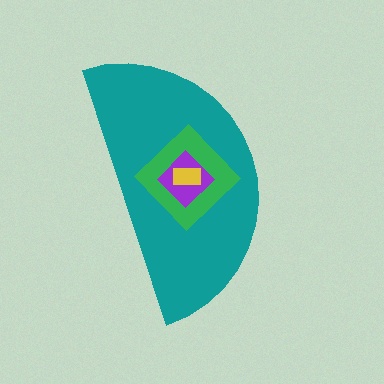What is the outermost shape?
The teal semicircle.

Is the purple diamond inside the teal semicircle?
Yes.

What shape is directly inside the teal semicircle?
The green diamond.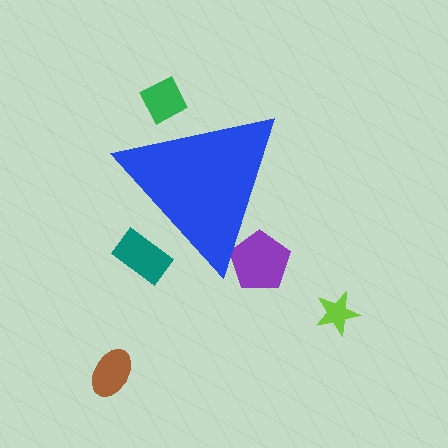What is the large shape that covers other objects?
A blue triangle.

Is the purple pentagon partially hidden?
Yes, the purple pentagon is partially hidden behind the blue triangle.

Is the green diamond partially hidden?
Yes, the green diamond is partially hidden behind the blue triangle.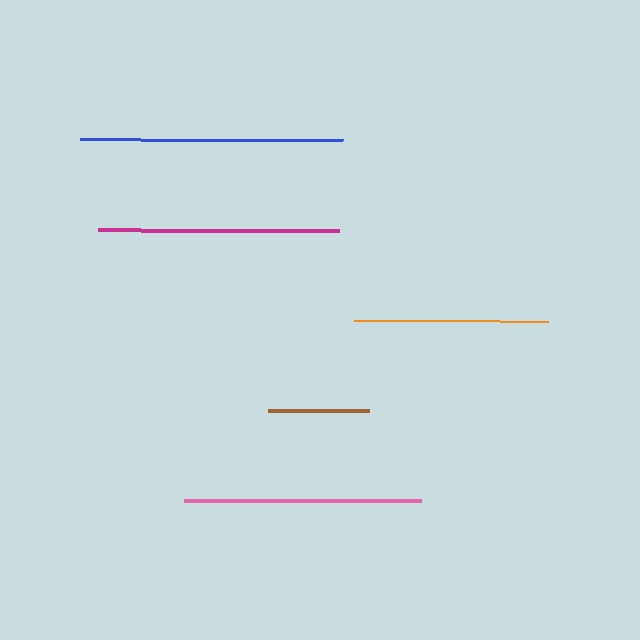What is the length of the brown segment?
The brown segment is approximately 101 pixels long.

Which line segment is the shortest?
The brown line is the shortest at approximately 101 pixels.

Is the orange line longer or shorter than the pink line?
The pink line is longer than the orange line.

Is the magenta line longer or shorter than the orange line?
The magenta line is longer than the orange line.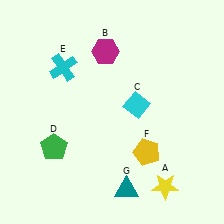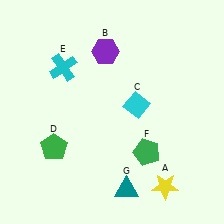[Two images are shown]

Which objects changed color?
B changed from magenta to purple. F changed from yellow to green.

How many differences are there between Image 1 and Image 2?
There are 2 differences between the two images.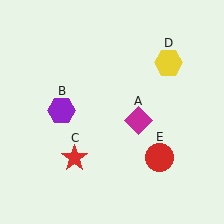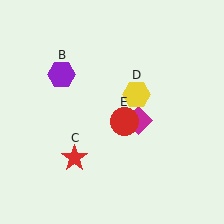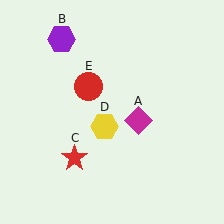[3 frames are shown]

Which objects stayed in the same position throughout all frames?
Magenta diamond (object A) and red star (object C) remained stationary.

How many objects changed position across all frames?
3 objects changed position: purple hexagon (object B), yellow hexagon (object D), red circle (object E).